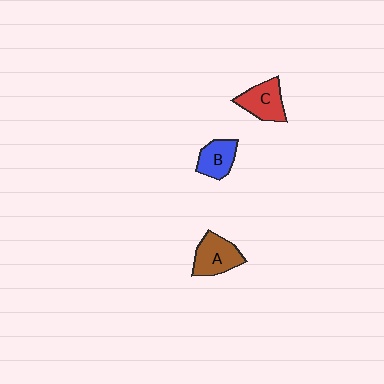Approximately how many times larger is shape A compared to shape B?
Approximately 1.3 times.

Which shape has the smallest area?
Shape B (blue).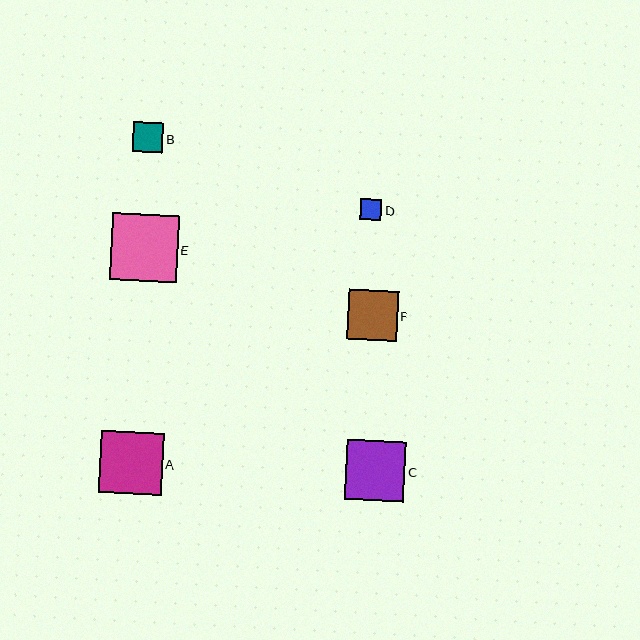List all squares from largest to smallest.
From largest to smallest: E, A, C, F, B, D.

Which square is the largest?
Square E is the largest with a size of approximately 67 pixels.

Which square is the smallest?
Square D is the smallest with a size of approximately 21 pixels.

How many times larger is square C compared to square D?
Square C is approximately 2.8 times the size of square D.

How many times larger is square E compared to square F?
Square E is approximately 1.4 times the size of square F.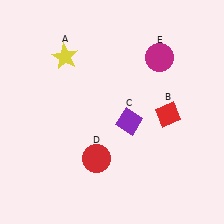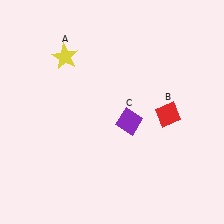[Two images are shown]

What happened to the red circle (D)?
The red circle (D) was removed in Image 2. It was in the bottom-left area of Image 1.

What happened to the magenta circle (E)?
The magenta circle (E) was removed in Image 2. It was in the top-right area of Image 1.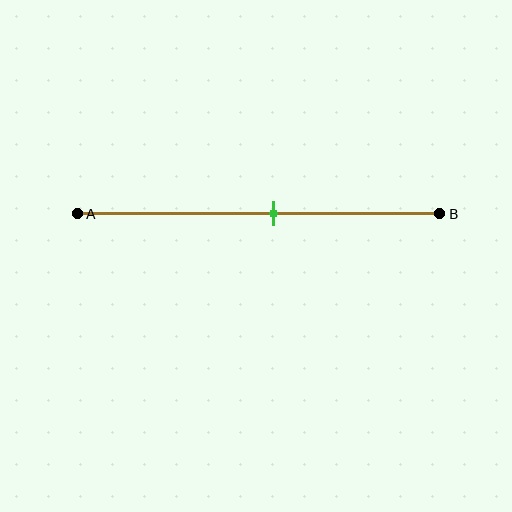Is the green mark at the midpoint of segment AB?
No, the mark is at about 55% from A, not at the 50% midpoint.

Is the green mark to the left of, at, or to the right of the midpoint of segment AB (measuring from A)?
The green mark is to the right of the midpoint of segment AB.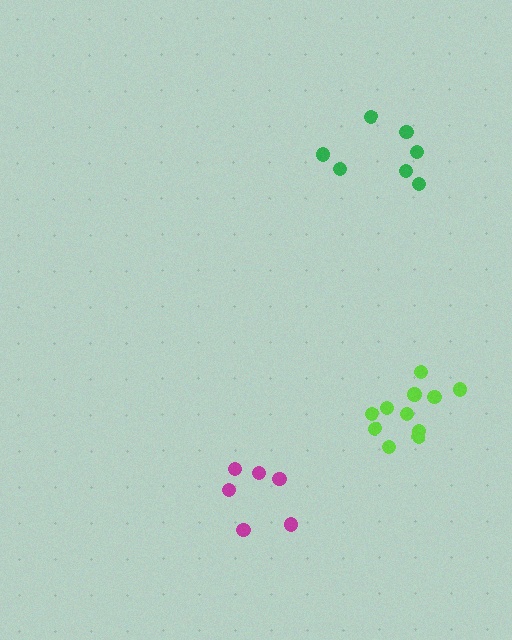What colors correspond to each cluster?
The clusters are colored: green, magenta, lime.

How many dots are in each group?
Group 1: 7 dots, Group 2: 6 dots, Group 3: 11 dots (24 total).